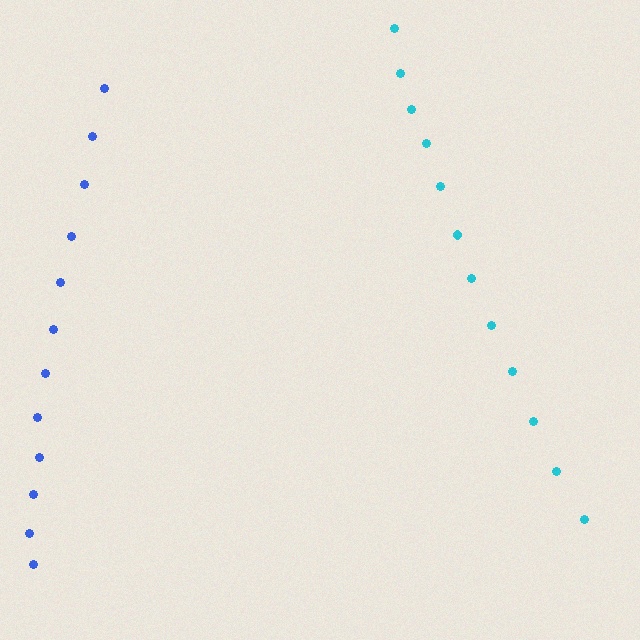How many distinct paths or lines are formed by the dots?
There are 2 distinct paths.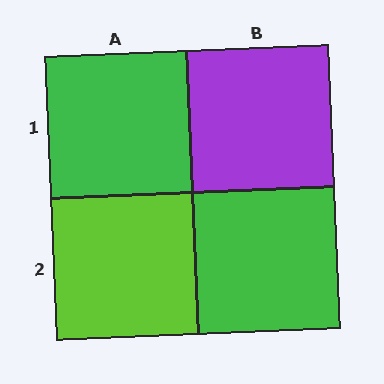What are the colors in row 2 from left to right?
Lime, green.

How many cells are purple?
1 cell is purple.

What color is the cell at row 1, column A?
Green.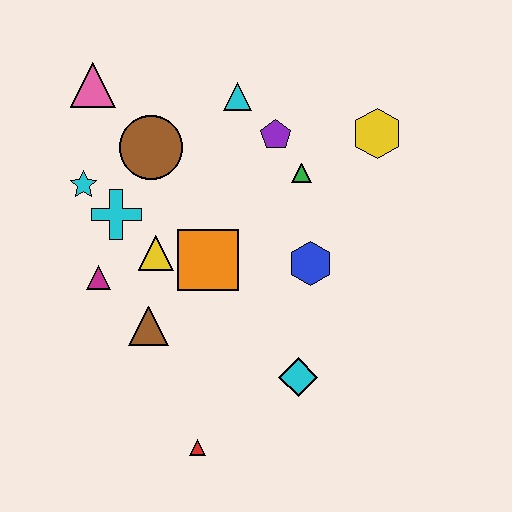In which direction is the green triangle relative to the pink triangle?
The green triangle is to the right of the pink triangle.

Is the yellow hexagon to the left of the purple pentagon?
No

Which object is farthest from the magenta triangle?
The yellow hexagon is farthest from the magenta triangle.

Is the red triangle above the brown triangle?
No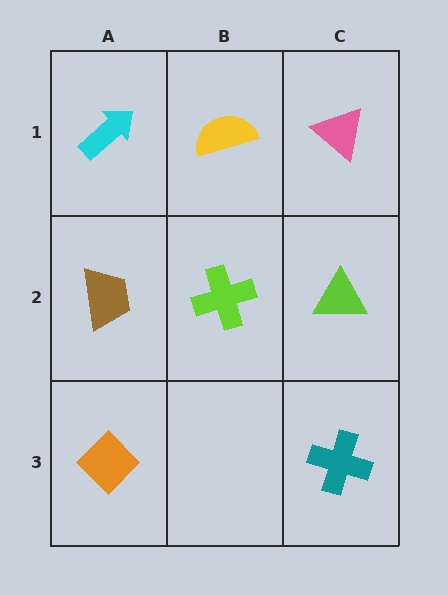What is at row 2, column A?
A brown trapezoid.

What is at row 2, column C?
A lime triangle.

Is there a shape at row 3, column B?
No, that cell is empty.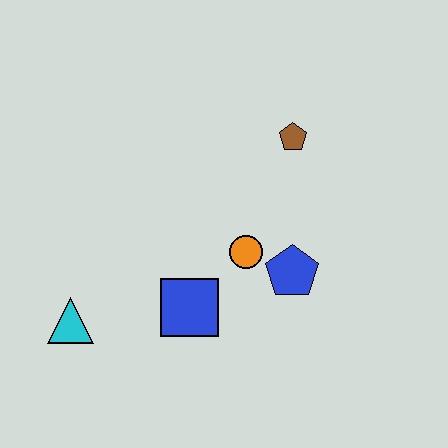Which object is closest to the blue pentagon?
The orange circle is closest to the blue pentagon.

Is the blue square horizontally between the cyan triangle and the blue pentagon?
Yes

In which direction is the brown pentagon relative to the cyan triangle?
The brown pentagon is to the right of the cyan triangle.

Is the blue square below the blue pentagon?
Yes